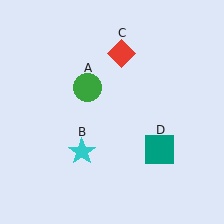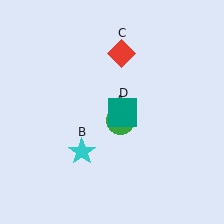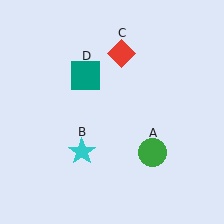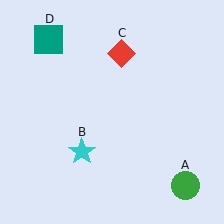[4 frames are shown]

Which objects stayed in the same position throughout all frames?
Cyan star (object B) and red diamond (object C) remained stationary.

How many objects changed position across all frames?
2 objects changed position: green circle (object A), teal square (object D).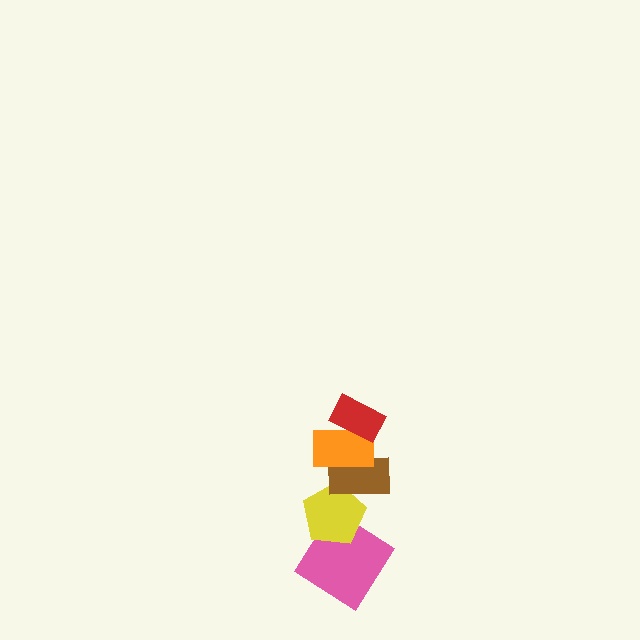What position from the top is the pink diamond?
The pink diamond is 5th from the top.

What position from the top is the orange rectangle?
The orange rectangle is 2nd from the top.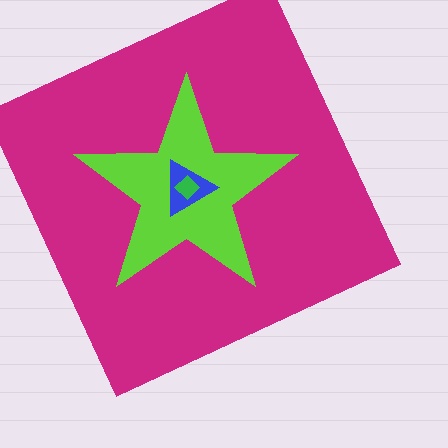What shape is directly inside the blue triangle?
The green diamond.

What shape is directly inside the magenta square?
The lime star.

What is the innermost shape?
The green diamond.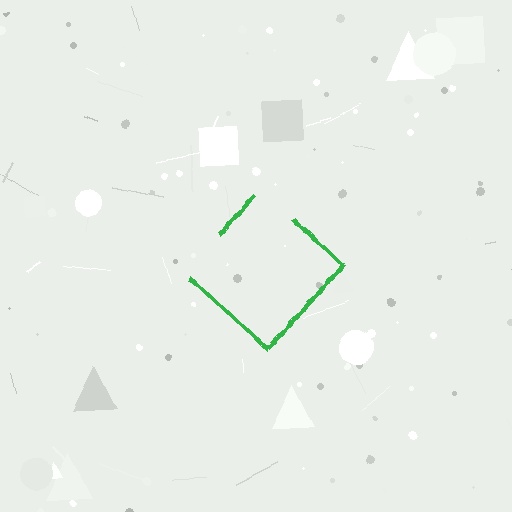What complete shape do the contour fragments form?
The contour fragments form a diamond.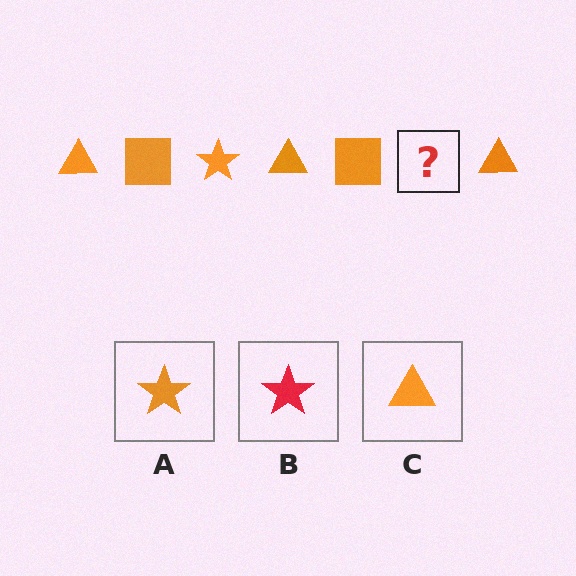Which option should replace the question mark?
Option A.